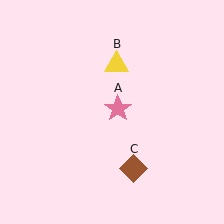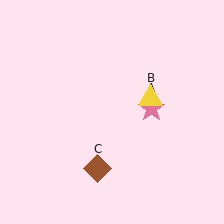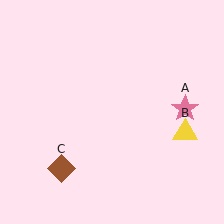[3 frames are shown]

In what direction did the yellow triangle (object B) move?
The yellow triangle (object B) moved down and to the right.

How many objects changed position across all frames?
3 objects changed position: pink star (object A), yellow triangle (object B), brown diamond (object C).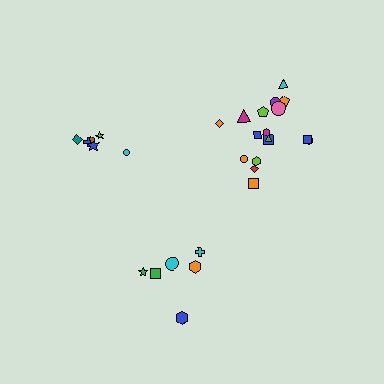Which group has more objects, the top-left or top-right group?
The top-right group.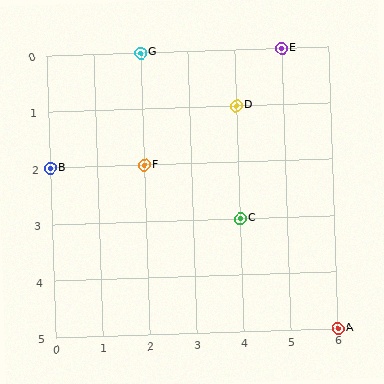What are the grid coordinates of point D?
Point D is at grid coordinates (4, 1).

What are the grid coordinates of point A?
Point A is at grid coordinates (6, 5).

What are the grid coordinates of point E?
Point E is at grid coordinates (5, 0).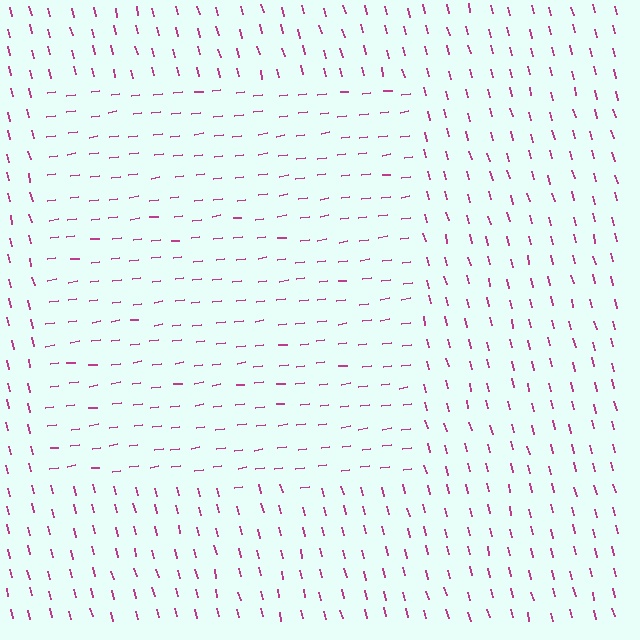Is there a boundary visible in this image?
Yes, there is a texture boundary formed by a change in line orientation.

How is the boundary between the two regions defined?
The boundary is defined purely by a change in line orientation (approximately 84 degrees difference). All lines are the same color and thickness.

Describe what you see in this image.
The image is filled with small magenta line segments. A rectangle region in the image has lines oriented differently from the surrounding lines, creating a visible texture boundary.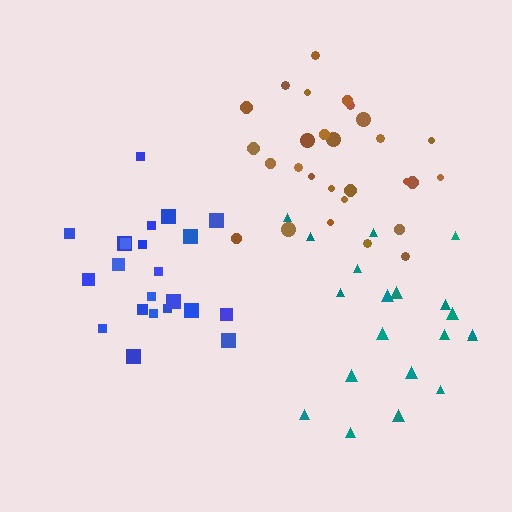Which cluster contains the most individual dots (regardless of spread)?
Brown (28).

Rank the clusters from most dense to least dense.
brown, blue, teal.